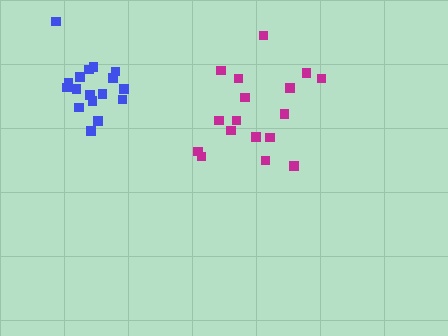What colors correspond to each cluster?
The clusters are colored: blue, magenta.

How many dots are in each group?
Group 1: 17 dots, Group 2: 17 dots (34 total).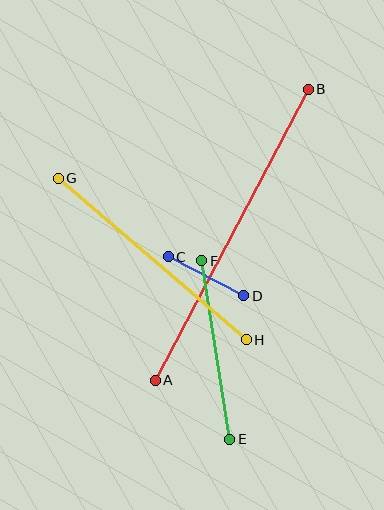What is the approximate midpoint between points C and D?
The midpoint is at approximately (206, 276) pixels.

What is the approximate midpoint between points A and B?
The midpoint is at approximately (232, 235) pixels.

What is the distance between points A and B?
The distance is approximately 329 pixels.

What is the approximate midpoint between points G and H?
The midpoint is at approximately (152, 259) pixels.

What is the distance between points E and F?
The distance is approximately 181 pixels.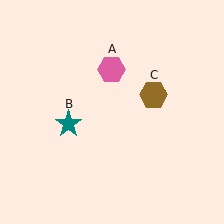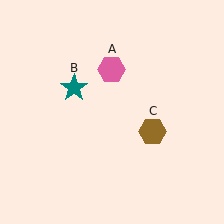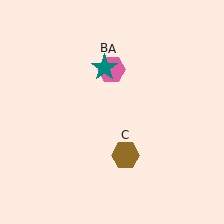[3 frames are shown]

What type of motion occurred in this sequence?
The teal star (object B), brown hexagon (object C) rotated clockwise around the center of the scene.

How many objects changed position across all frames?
2 objects changed position: teal star (object B), brown hexagon (object C).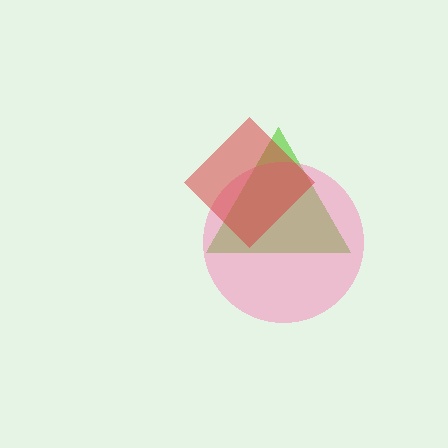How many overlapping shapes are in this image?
There are 3 overlapping shapes in the image.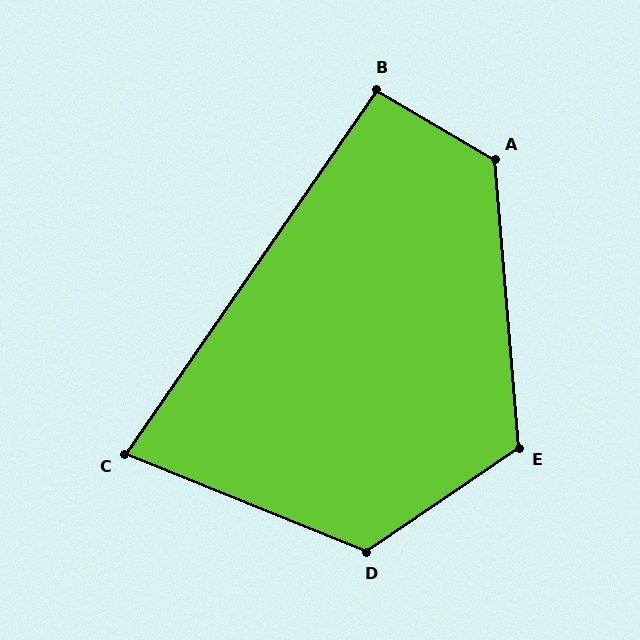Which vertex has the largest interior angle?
A, at approximately 125 degrees.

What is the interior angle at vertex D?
Approximately 124 degrees (obtuse).